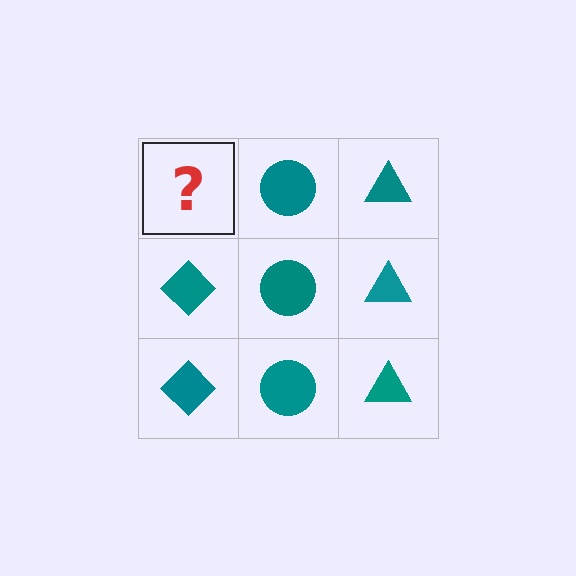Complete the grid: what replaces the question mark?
The question mark should be replaced with a teal diamond.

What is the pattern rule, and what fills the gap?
The rule is that each column has a consistent shape. The gap should be filled with a teal diamond.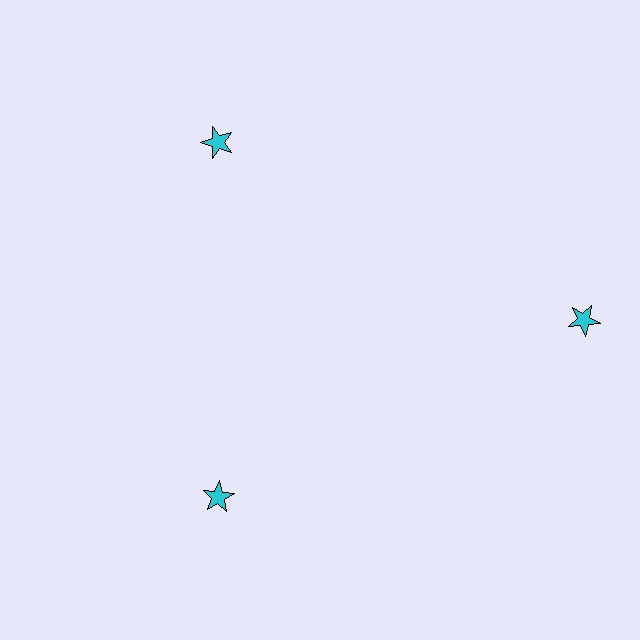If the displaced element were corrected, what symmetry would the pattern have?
It would have 3-fold rotational symmetry — the pattern would map onto itself every 120 degrees.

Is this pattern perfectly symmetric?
No. The 3 cyan stars are arranged in a ring, but one element near the 3 o'clock position is pushed outward from the center, breaking the 3-fold rotational symmetry.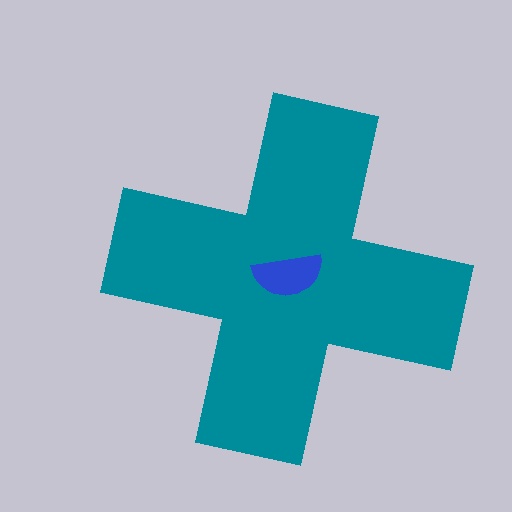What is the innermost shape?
The blue semicircle.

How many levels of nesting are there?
2.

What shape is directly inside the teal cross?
The blue semicircle.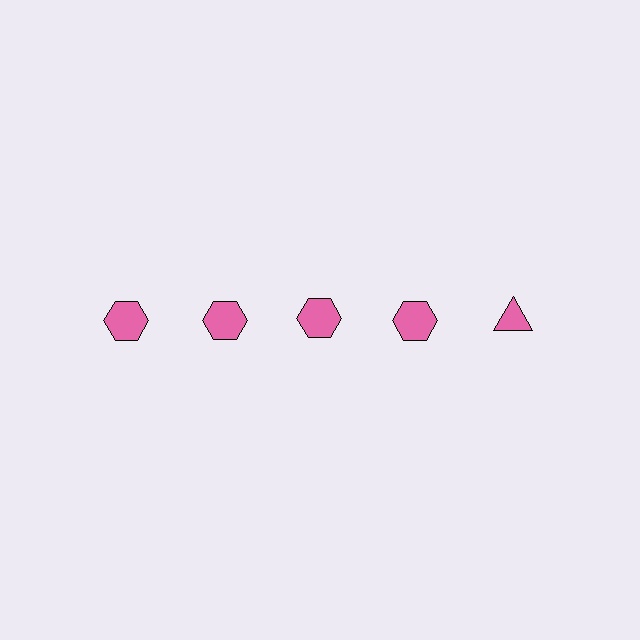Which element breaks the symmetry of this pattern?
The pink triangle in the top row, rightmost column breaks the symmetry. All other shapes are pink hexagons.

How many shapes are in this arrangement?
There are 5 shapes arranged in a grid pattern.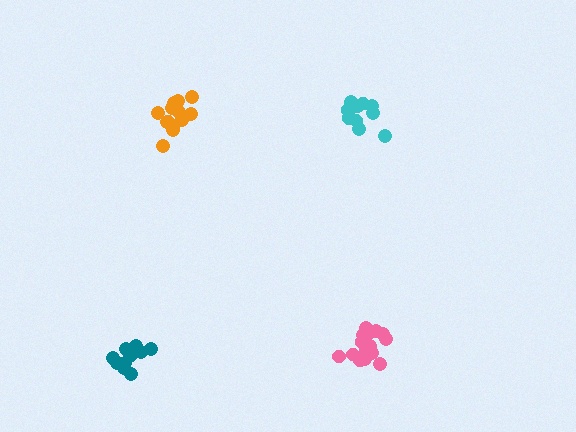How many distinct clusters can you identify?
There are 4 distinct clusters.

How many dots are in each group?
Group 1: 12 dots, Group 2: 17 dots, Group 3: 11 dots, Group 4: 13 dots (53 total).